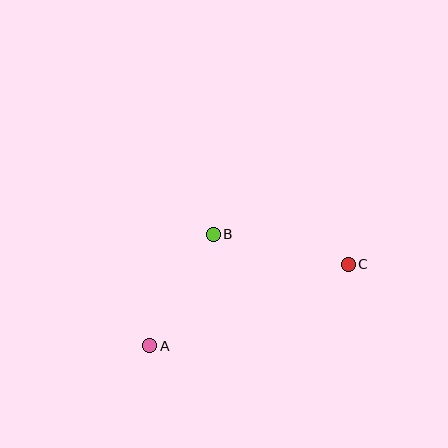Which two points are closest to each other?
Points A and B are closest to each other.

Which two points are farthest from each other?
Points A and C are farthest from each other.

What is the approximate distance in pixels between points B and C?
The distance between B and C is approximately 138 pixels.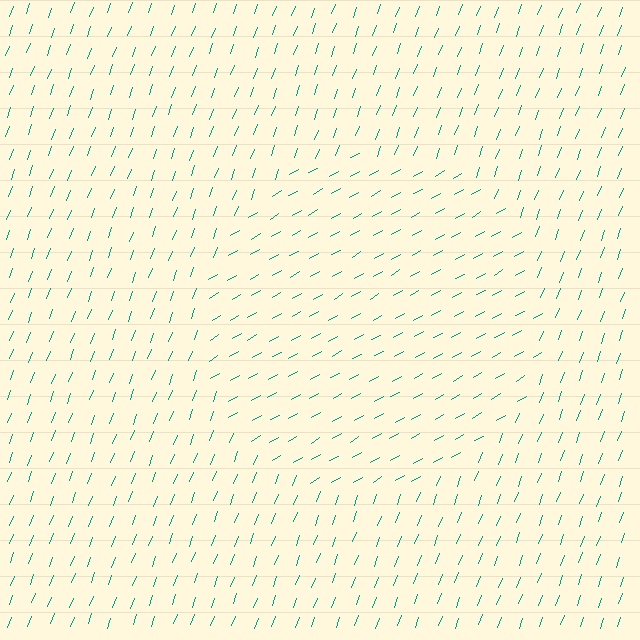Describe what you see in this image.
The image is filled with small teal line segments. A circle region in the image has lines oriented differently from the surrounding lines, creating a visible texture boundary.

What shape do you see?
I see a circle.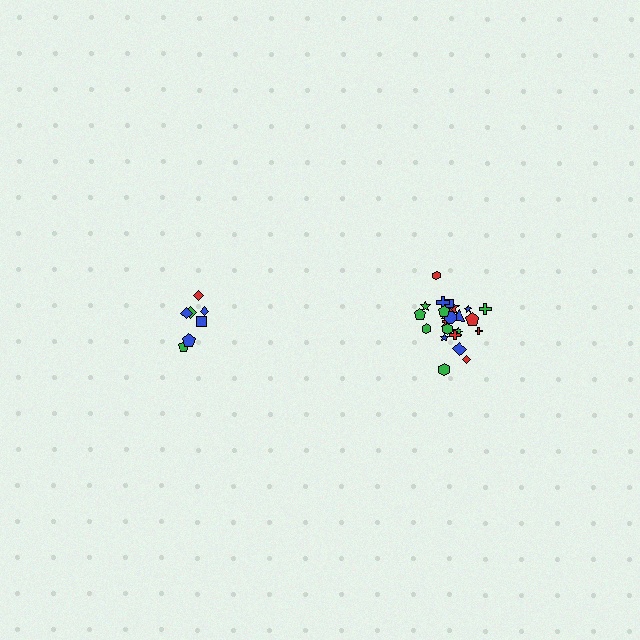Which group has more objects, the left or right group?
The right group.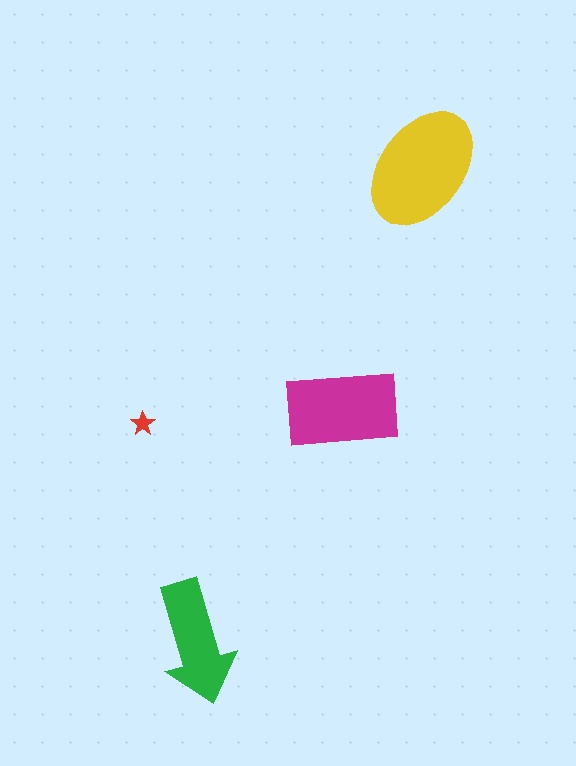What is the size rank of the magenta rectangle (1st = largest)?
2nd.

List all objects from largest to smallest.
The yellow ellipse, the magenta rectangle, the green arrow, the red star.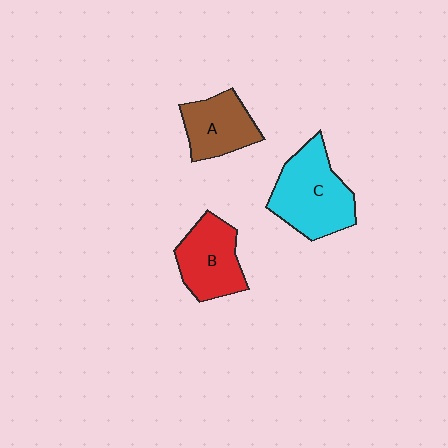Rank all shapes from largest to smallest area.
From largest to smallest: C (cyan), B (red), A (brown).